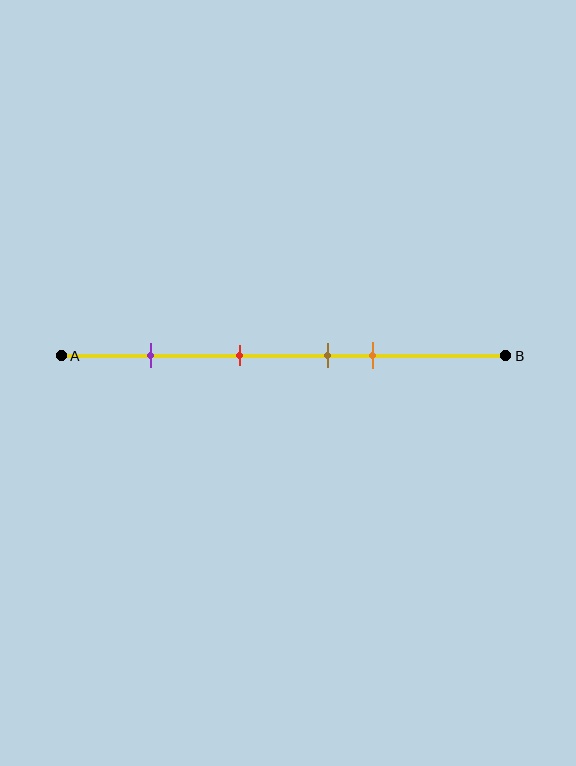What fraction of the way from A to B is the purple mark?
The purple mark is approximately 20% (0.2) of the way from A to B.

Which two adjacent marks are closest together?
The brown and orange marks are the closest adjacent pair.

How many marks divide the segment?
There are 4 marks dividing the segment.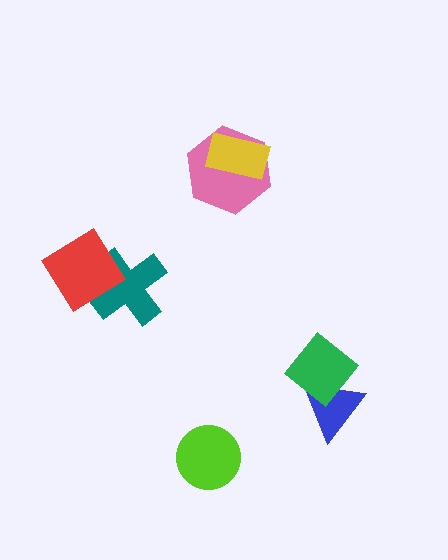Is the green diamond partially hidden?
No, no other shape covers it.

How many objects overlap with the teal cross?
1 object overlaps with the teal cross.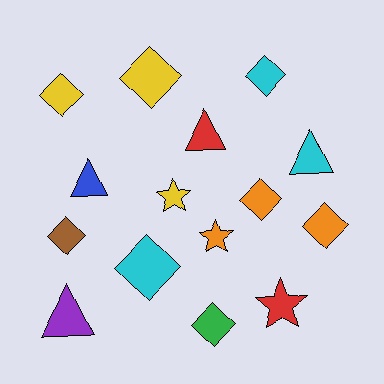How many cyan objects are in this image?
There are 3 cyan objects.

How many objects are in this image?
There are 15 objects.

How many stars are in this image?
There are 3 stars.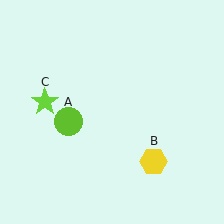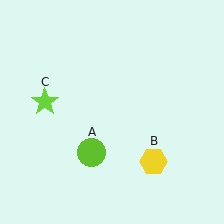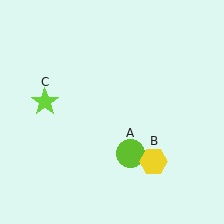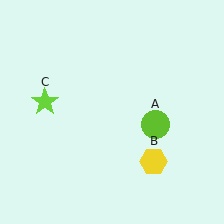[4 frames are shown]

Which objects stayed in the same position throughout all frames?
Yellow hexagon (object B) and lime star (object C) remained stationary.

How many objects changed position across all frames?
1 object changed position: lime circle (object A).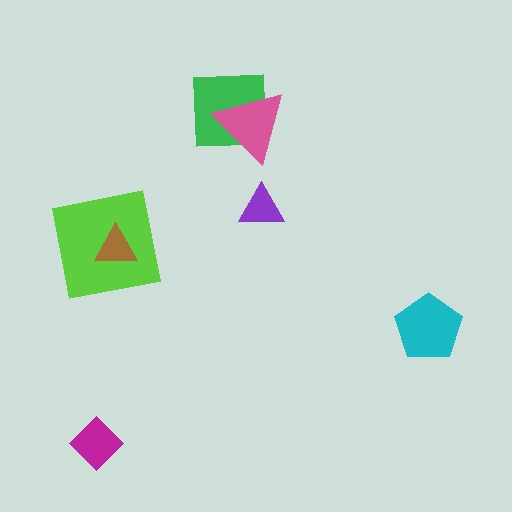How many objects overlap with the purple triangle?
0 objects overlap with the purple triangle.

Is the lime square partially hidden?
Yes, it is partially covered by another shape.